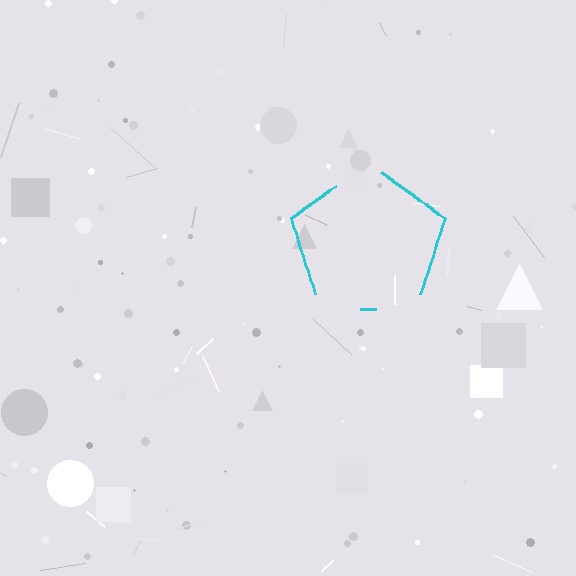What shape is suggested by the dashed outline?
The dashed outline suggests a pentagon.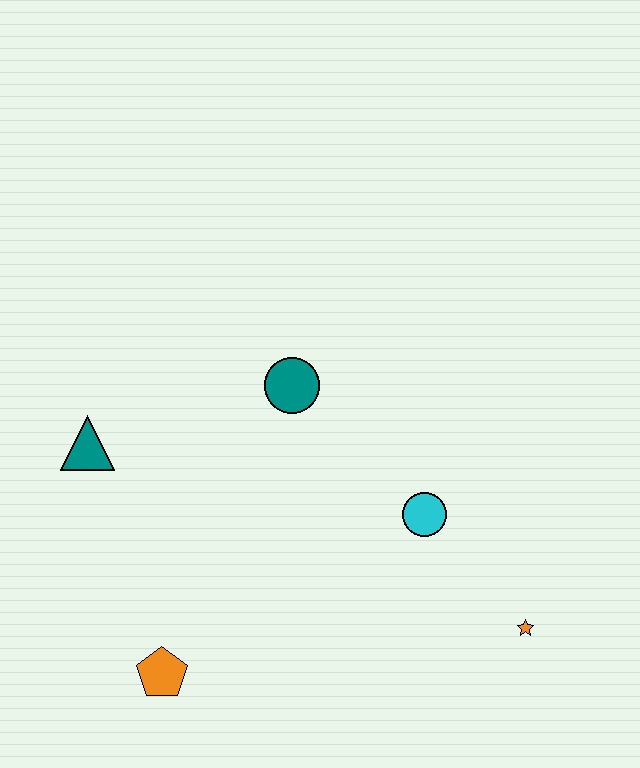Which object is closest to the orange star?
The cyan circle is closest to the orange star.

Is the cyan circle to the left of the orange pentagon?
No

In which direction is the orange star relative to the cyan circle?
The orange star is below the cyan circle.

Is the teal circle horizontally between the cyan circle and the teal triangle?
Yes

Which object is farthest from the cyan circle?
The teal triangle is farthest from the cyan circle.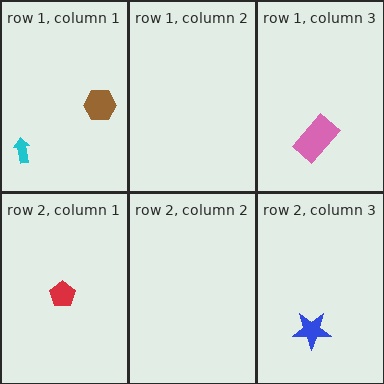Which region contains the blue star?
The row 2, column 3 region.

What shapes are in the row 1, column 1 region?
The cyan arrow, the brown hexagon.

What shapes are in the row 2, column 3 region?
The blue star.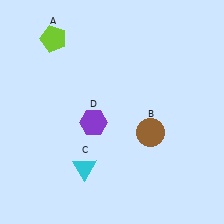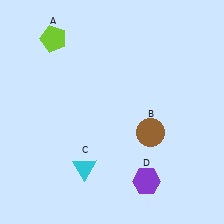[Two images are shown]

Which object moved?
The purple hexagon (D) moved down.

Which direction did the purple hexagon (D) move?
The purple hexagon (D) moved down.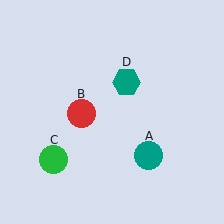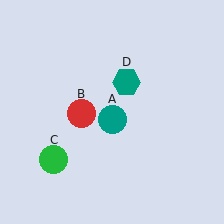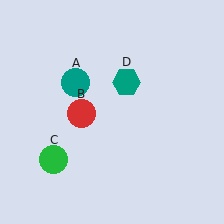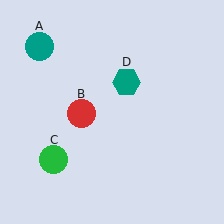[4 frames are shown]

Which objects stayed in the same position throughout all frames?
Red circle (object B) and green circle (object C) and teal hexagon (object D) remained stationary.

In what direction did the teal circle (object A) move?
The teal circle (object A) moved up and to the left.